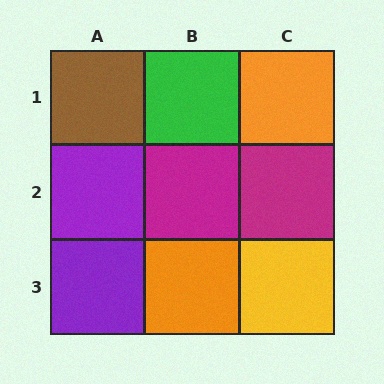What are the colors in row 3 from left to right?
Purple, orange, yellow.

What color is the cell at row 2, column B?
Magenta.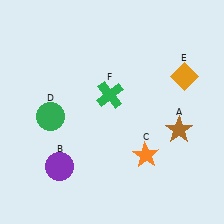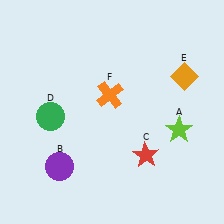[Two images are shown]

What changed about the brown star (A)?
In Image 1, A is brown. In Image 2, it changed to lime.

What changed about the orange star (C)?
In Image 1, C is orange. In Image 2, it changed to red.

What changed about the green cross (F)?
In Image 1, F is green. In Image 2, it changed to orange.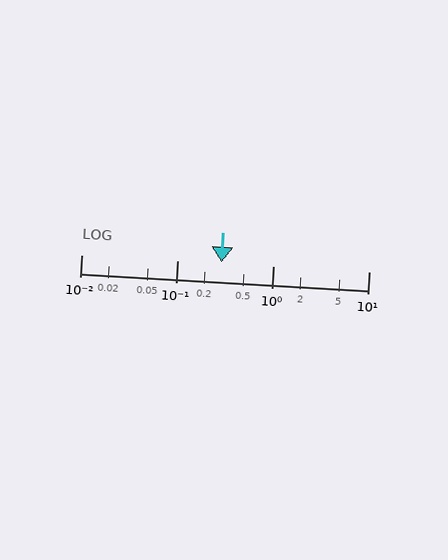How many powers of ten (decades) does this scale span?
The scale spans 3 decades, from 0.01 to 10.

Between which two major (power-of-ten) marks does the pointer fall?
The pointer is between 0.1 and 1.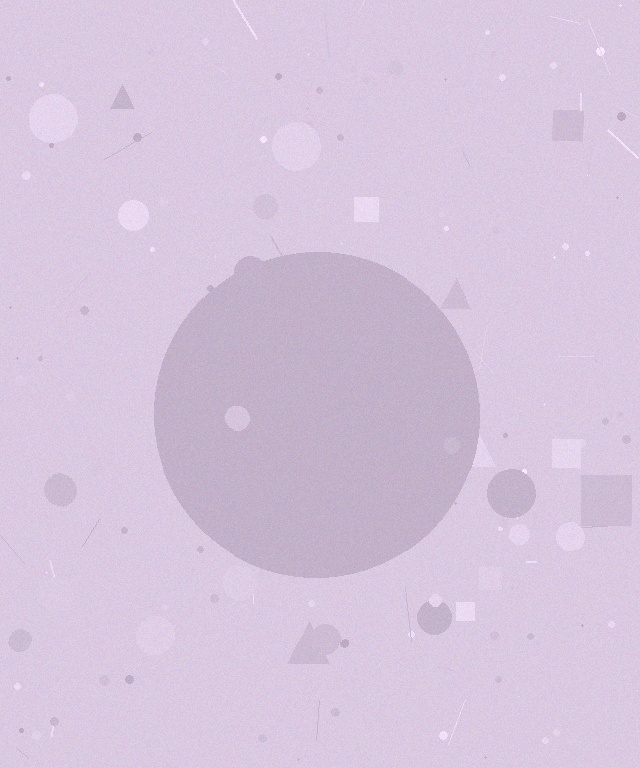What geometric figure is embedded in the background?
A circle is embedded in the background.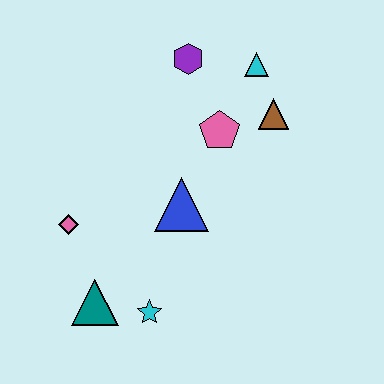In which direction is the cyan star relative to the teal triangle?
The cyan star is to the right of the teal triangle.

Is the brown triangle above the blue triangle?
Yes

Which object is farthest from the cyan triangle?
The teal triangle is farthest from the cyan triangle.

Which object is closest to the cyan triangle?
The brown triangle is closest to the cyan triangle.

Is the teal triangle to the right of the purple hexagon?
No